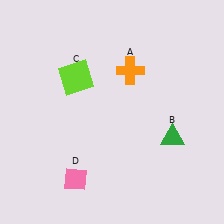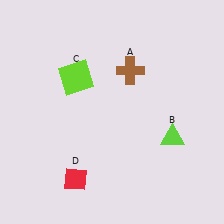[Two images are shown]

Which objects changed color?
A changed from orange to brown. B changed from green to lime. D changed from pink to red.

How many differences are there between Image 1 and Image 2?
There are 3 differences between the two images.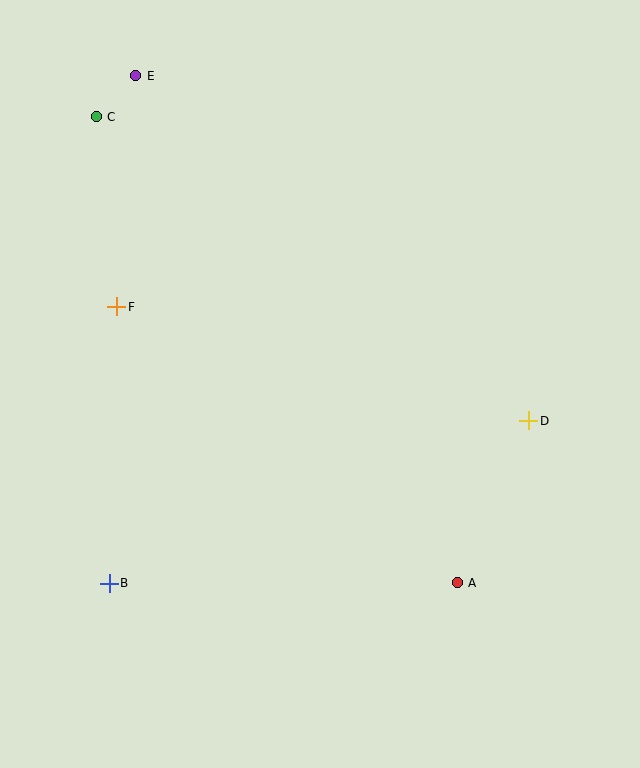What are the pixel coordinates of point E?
Point E is at (136, 76).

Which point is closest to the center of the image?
Point D at (529, 421) is closest to the center.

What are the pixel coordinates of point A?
Point A is at (457, 583).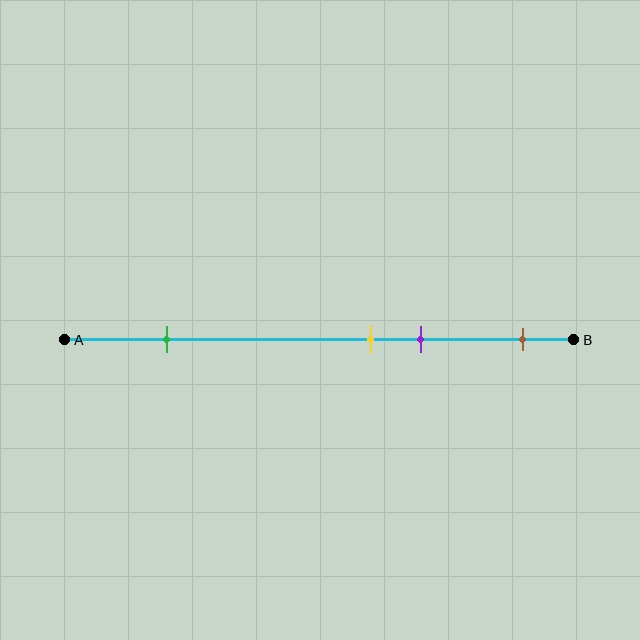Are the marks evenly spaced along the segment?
No, the marks are not evenly spaced.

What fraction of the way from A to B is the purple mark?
The purple mark is approximately 70% (0.7) of the way from A to B.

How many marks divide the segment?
There are 4 marks dividing the segment.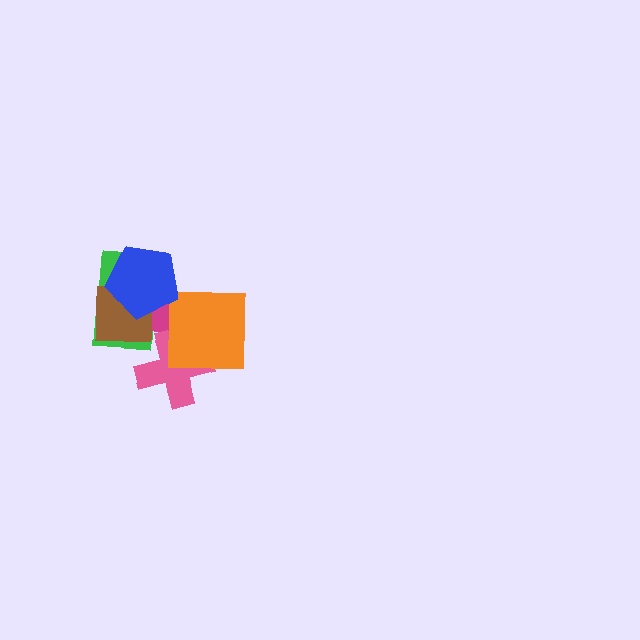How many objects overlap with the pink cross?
2 objects overlap with the pink cross.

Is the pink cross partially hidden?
Yes, it is partially covered by another shape.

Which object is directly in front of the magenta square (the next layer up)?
The pink cross is directly in front of the magenta square.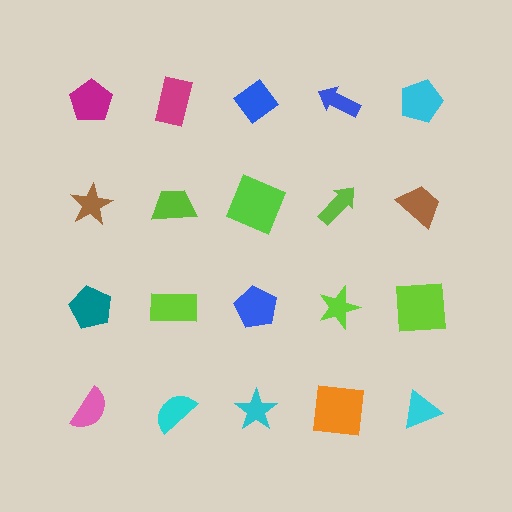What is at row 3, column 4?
A lime star.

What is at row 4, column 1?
A pink semicircle.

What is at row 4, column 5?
A cyan triangle.